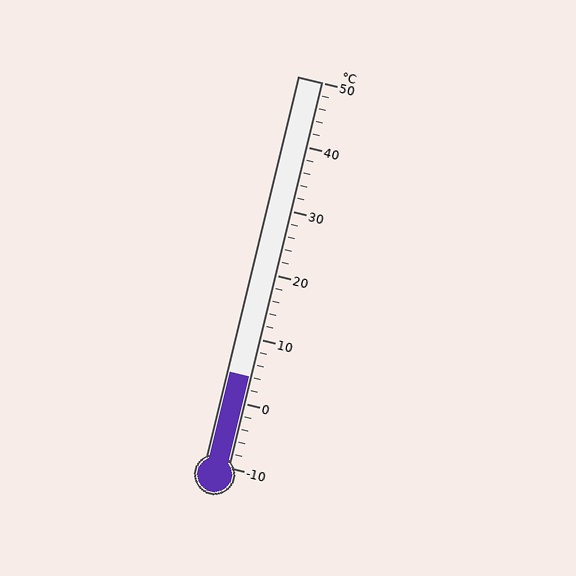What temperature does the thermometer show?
The thermometer shows approximately 4°C.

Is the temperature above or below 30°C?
The temperature is below 30°C.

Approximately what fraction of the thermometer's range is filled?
The thermometer is filled to approximately 25% of its range.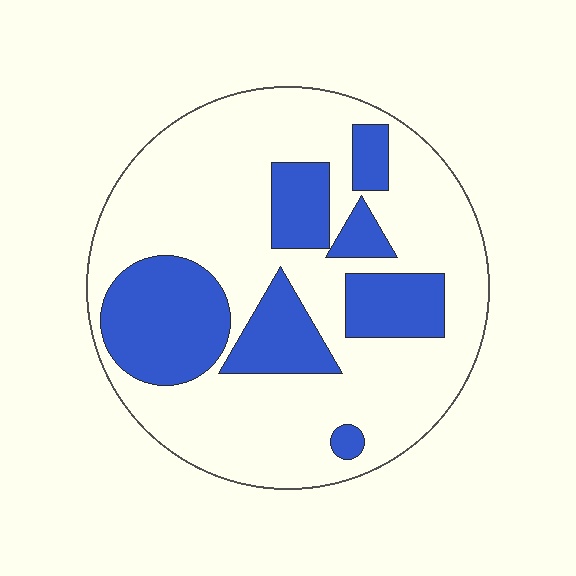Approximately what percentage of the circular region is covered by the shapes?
Approximately 30%.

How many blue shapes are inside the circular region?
7.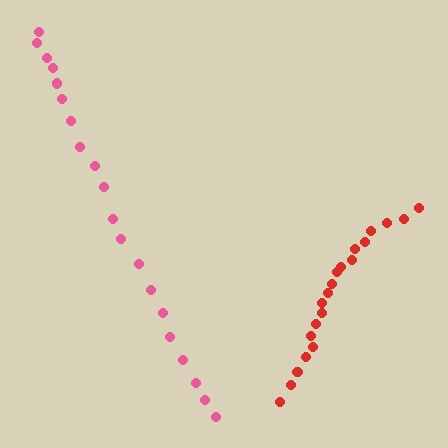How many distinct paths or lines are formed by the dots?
There are 2 distinct paths.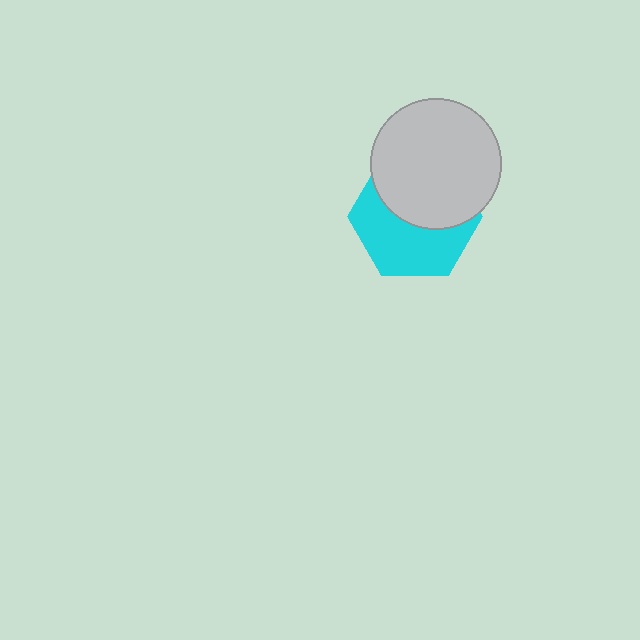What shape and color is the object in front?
The object in front is a light gray circle.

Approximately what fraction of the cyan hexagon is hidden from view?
Roughly 49% of the cyan hexagon is hidden behind the light gray circle.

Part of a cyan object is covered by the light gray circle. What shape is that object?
It is a hexagon.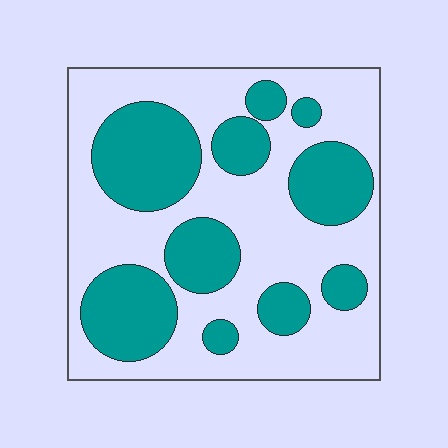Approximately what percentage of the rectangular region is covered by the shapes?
Approximately 40%.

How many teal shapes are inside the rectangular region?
10.